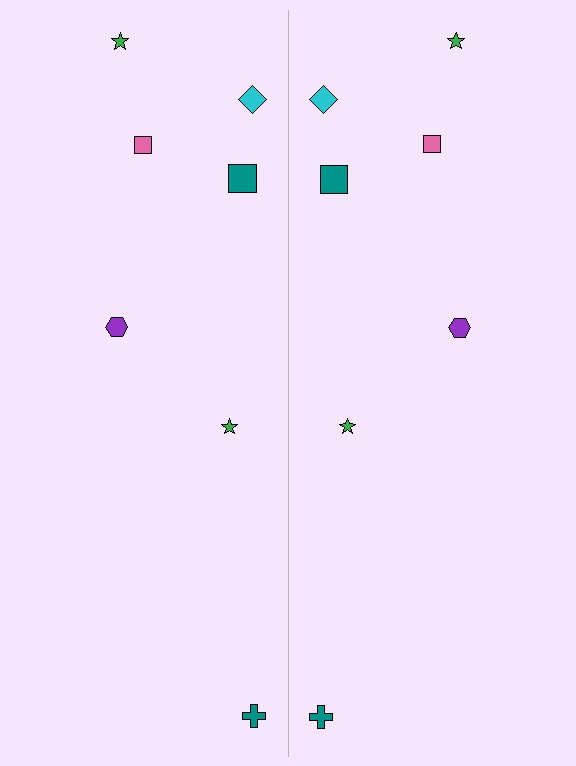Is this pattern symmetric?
Yes, this pattern has bilateral (reflection) symmetry.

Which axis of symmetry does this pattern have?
The pattern has a vertical axis of symmetry running through the center of the image.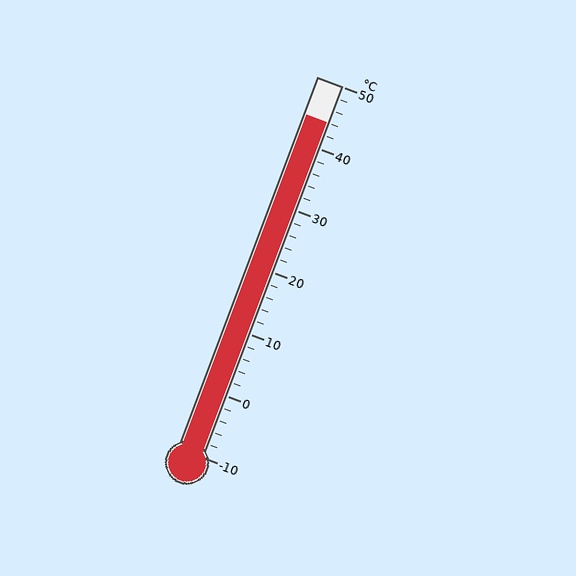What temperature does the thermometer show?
The thermometer shows approximately 44°C.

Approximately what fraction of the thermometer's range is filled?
The thermometer is filled to approximately 90% of its range.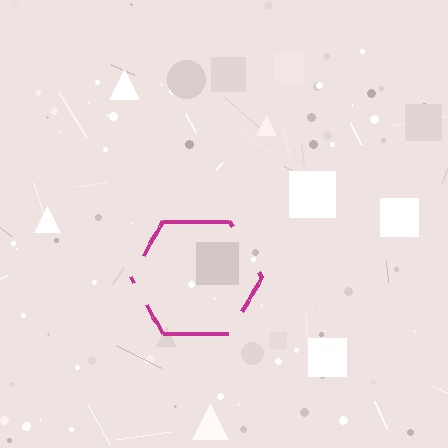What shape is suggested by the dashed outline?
The dashed outline suggests a hexagon.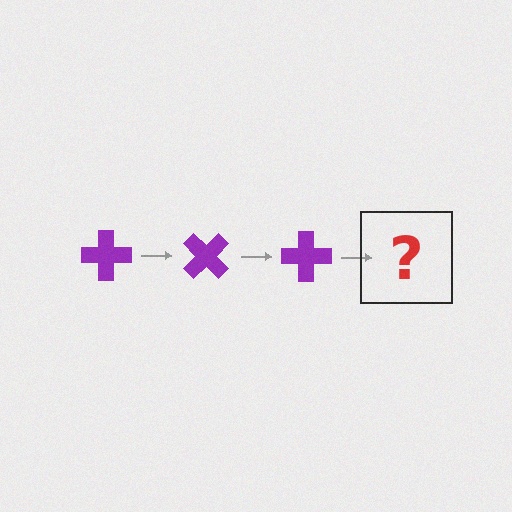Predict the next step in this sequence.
The next step is a purple cross rotated 135 degrees.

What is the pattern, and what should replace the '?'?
The pattern is that the cross rotates 45 degrees each step. The '?' should be a purple cross rotated 135 degrees.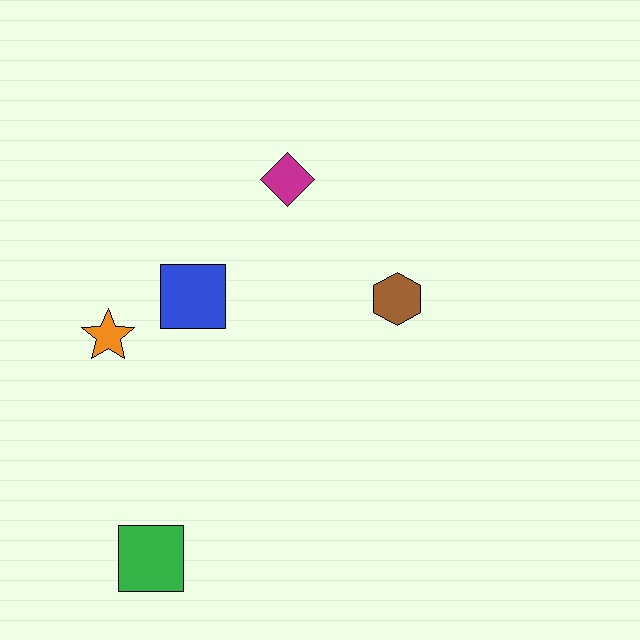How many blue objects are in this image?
There is 1 blue object.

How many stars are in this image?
There is 1 star.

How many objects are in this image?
There are 5 objects.